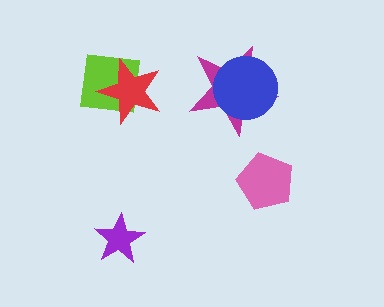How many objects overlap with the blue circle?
1 object overlaps with the blue circle.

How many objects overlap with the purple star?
0 objects overlap with the purple star.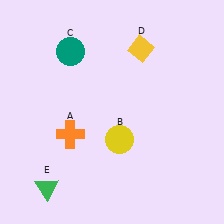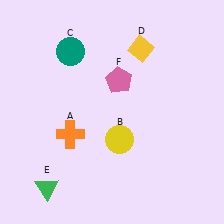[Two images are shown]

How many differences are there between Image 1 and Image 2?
There is 1 difference between the two images.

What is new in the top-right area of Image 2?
A pink pentagon (F) was added in the top-right area of Image 2.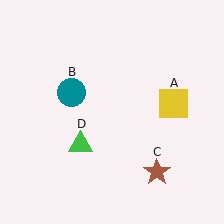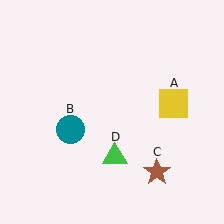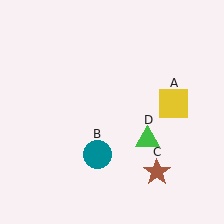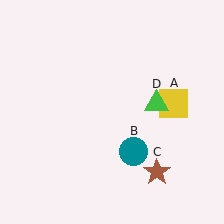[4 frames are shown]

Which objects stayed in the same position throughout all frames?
Yellow square (object A) and brown star (object C) remained stationary.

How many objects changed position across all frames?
2 objects changed position: teal circle (object B), green triangle (object D).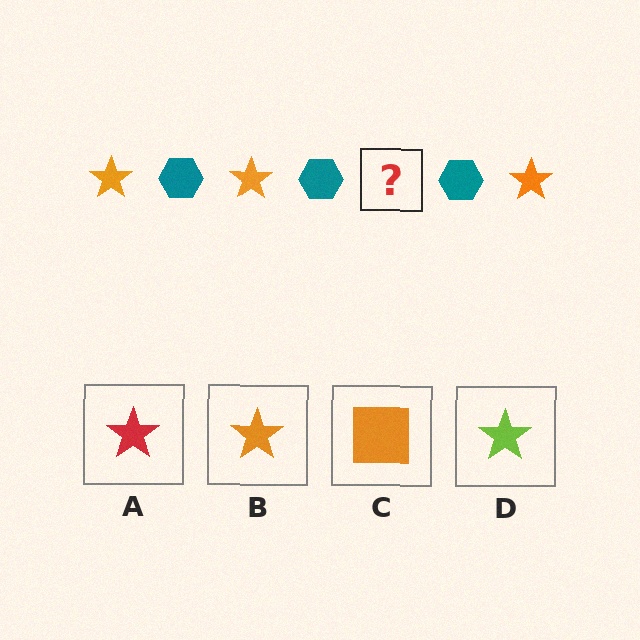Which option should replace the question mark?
Option B.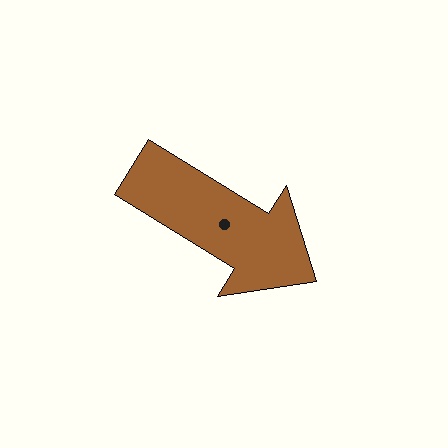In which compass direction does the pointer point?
Southeast.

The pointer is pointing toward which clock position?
Roughly 4 o'clock.